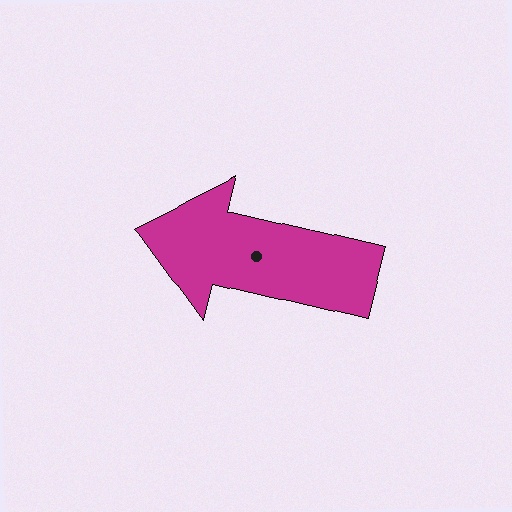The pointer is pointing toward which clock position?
Roughly 9 o'clock.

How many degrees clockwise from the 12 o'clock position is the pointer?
Approximately 283 degrees.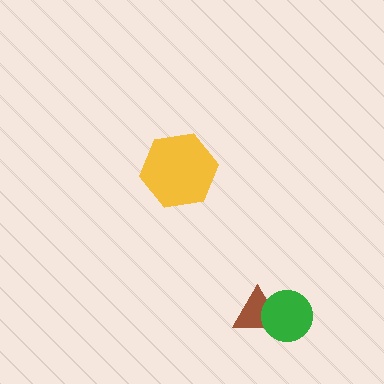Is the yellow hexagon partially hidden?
No, no other shape covers it.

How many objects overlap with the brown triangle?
1 object overlaps with the brown triangle.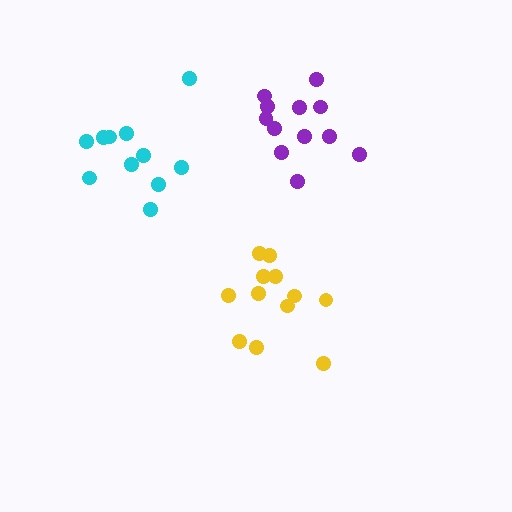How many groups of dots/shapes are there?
There are 3 groups.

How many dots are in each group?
Group 1: 11 dots, Group 2: 12 dots, Group 3: 12 dots (35 total).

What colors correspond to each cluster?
The clusters are colored: cyan, yellow, purple.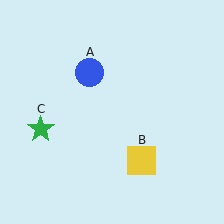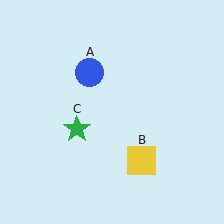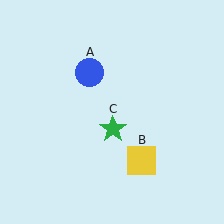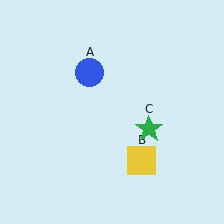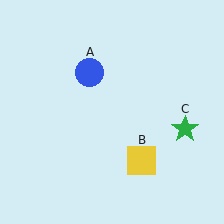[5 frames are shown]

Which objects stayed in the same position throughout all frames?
Blue circle (object A) and yellow square (object B) remained stationary.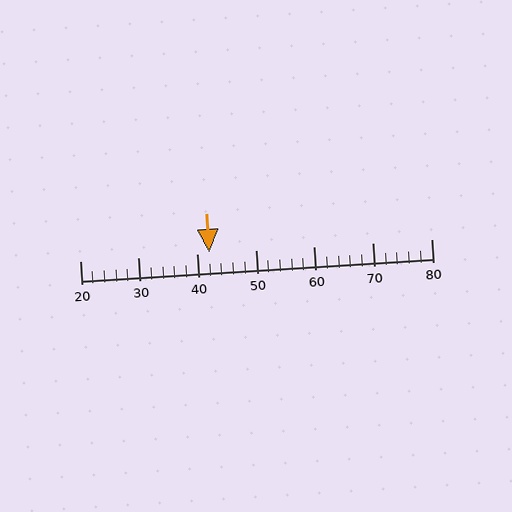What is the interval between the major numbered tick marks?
The major tick marks are spaced 10 units apart.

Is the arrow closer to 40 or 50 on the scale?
The arrow is closer to 40.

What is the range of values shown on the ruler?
The ruler shows values from 20 to 80.